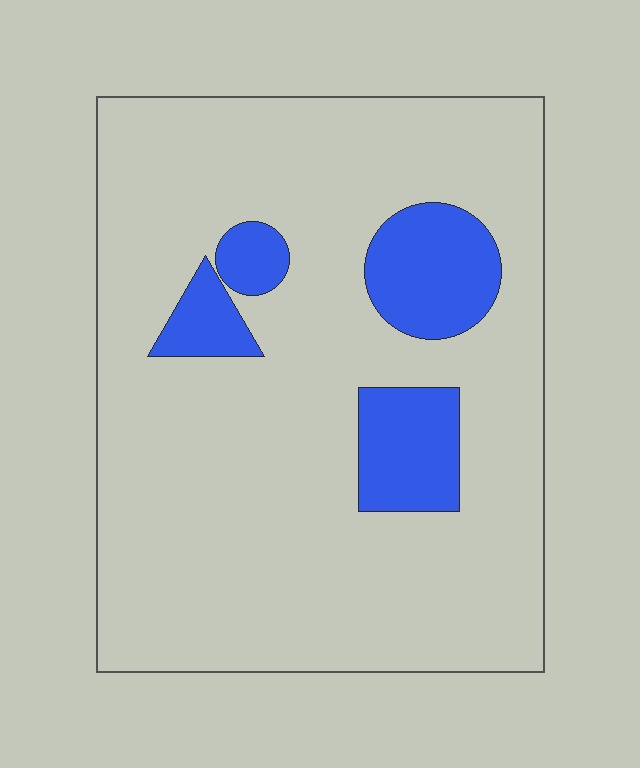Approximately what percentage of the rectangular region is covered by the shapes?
Approximately 15%.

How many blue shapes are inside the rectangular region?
4.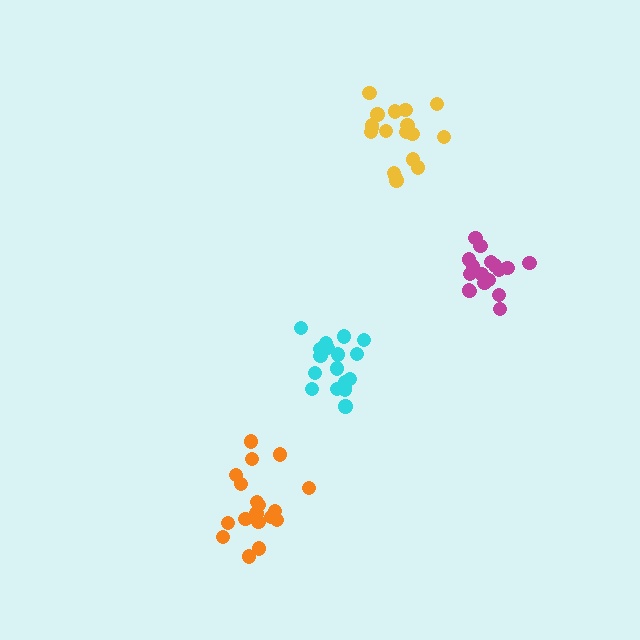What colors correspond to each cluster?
The clusters are colored: magenta, orange, cyan, yellow.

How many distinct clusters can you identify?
There are 4 distinct clusters.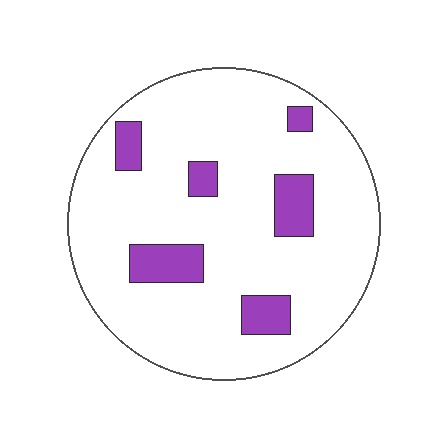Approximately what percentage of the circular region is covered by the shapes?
Approximately 15%.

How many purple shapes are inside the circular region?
6.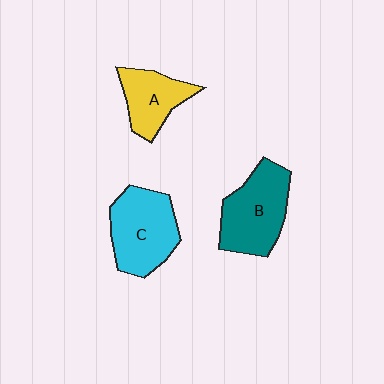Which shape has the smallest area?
Shape A (yellow).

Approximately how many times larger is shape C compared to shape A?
Approximately 1.5 times.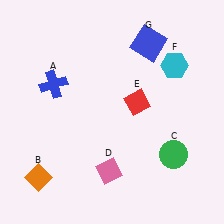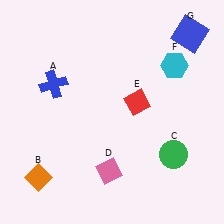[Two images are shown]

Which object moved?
The blue square (G) moved right.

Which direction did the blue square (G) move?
The blue square (G) moved right.